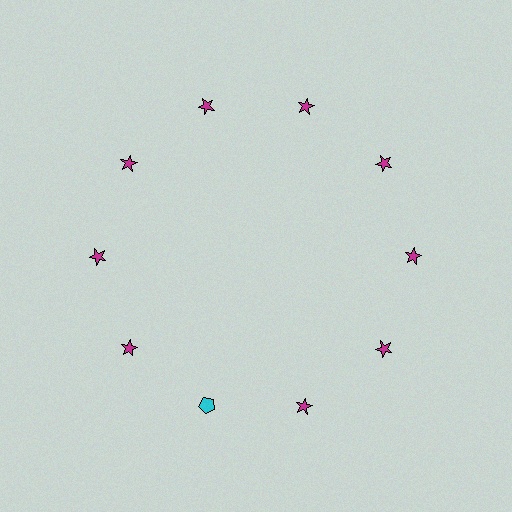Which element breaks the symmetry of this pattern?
The cyan pentagon at roughly the 7 o'clock position breaks the symmetry. All other shapes are magenta stars.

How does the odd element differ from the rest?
It differs in both color (cyan instead of magenta) and shape (pentagon instead of star).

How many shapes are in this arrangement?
There are 10 shapes arranged in a ring pattern.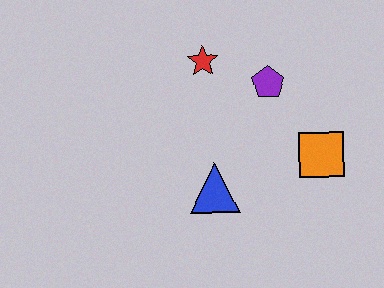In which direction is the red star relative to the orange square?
The red star is to the left of the orange square.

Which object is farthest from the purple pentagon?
The blue triangle is farthest from the purple pentagon.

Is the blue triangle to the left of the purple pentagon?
Yes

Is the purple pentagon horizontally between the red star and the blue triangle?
No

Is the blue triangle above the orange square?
No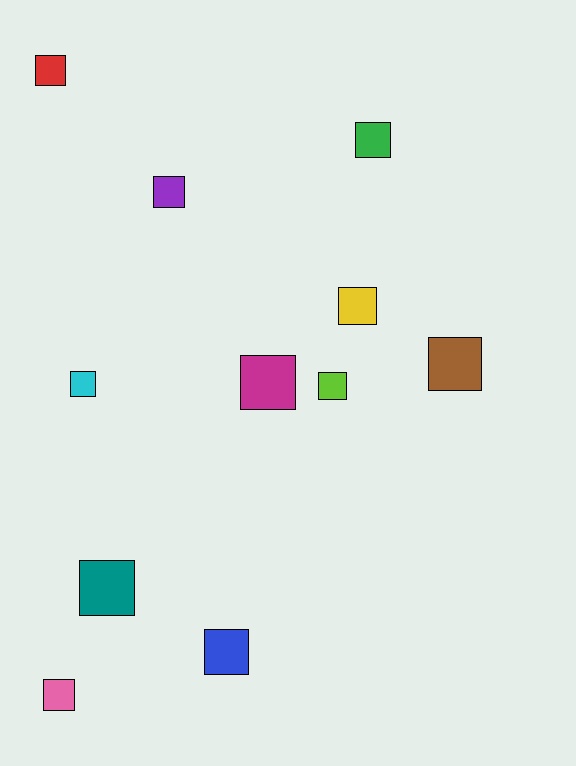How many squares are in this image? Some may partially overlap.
There are 11 squares.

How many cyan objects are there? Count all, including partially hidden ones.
There is 1 cyan object.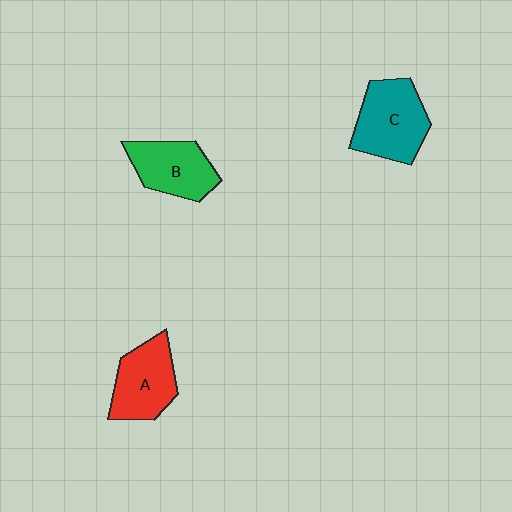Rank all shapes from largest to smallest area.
From largest to smallest: C (teal), A (red), B (green).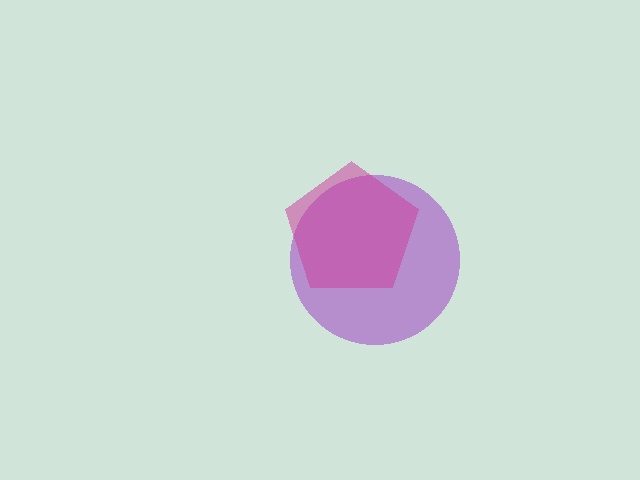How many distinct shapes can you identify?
There are 2 distinct shapes: a purple circle, a magenta pentagon.